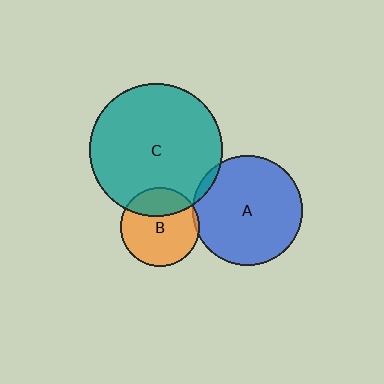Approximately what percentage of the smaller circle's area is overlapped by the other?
Approximately 5%.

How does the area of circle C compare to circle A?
Approximately 1.5 times.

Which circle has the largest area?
Circle C (teal).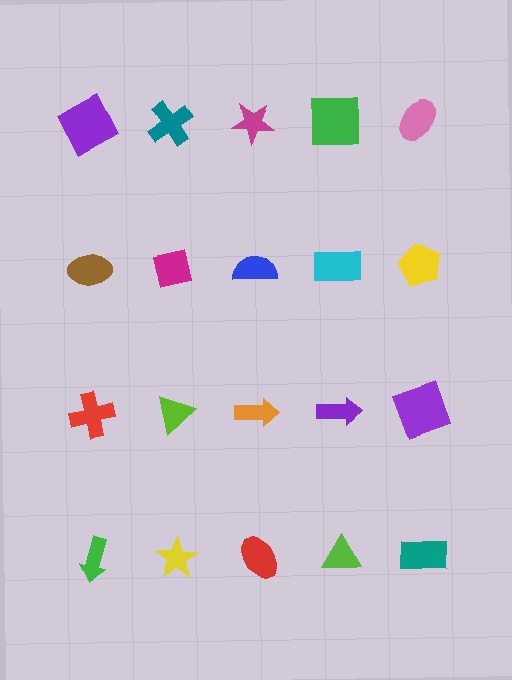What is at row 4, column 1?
A green arrow.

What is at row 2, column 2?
A magenta square.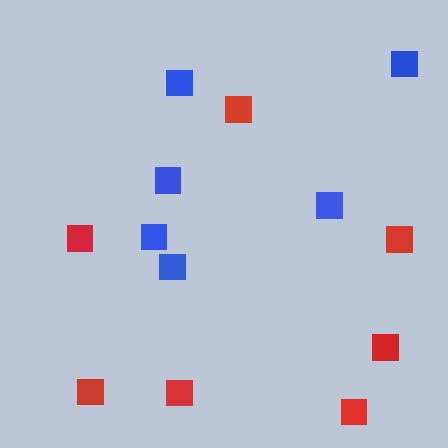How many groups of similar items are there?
There are 2 groups: one group of blue squares (6) and one group of red squares (7).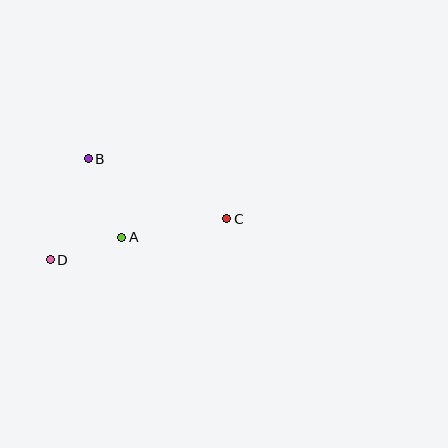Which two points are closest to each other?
Points A and D are closest to each other.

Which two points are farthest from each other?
Points C and D are farthest from each other.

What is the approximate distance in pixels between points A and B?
The distance between A and B is approximately 85 pixels.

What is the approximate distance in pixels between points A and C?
The distance between A and C is approximately 107 pixels.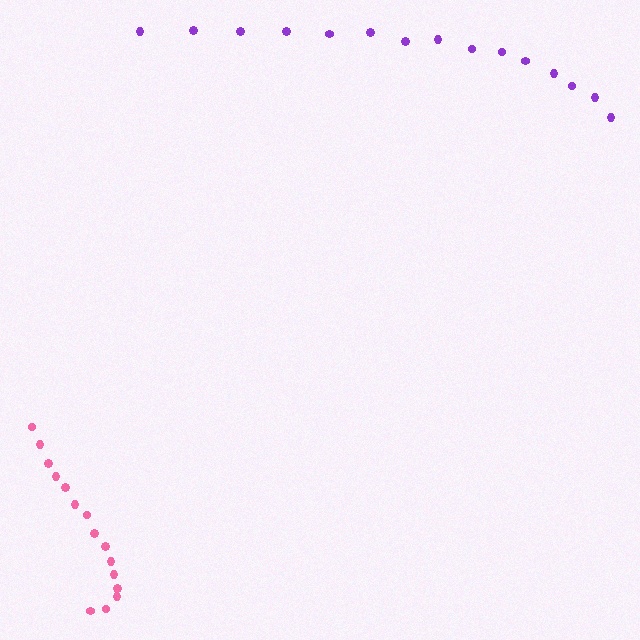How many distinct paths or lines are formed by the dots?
There are 2 distinct paths.